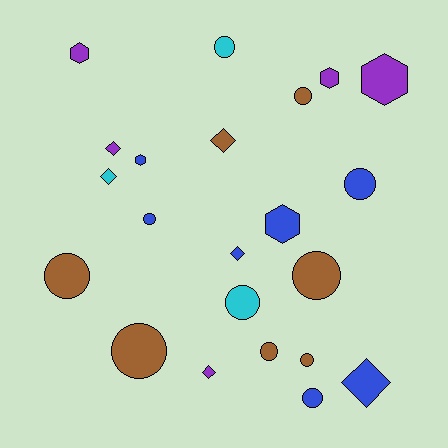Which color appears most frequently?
Blue, with 7 objects.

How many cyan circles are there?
There are 2 cyan circles.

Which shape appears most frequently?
Circle, with 11 objects.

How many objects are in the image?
There are 22 objects.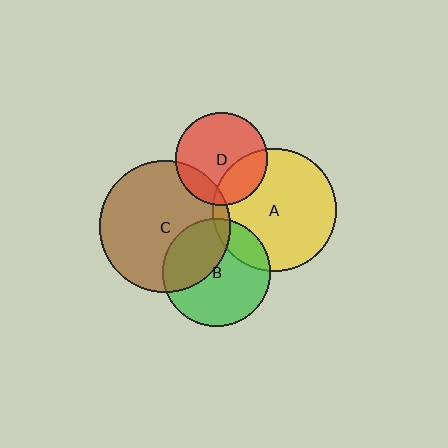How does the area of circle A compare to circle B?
Approximately 1.3 times.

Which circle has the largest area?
Circle C (brown).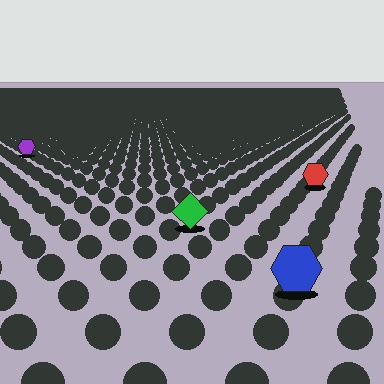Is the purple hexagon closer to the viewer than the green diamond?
No. The green diamond is closer — you can tell from the texture gradient: the ground texture is coarser near it.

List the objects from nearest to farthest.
From nearest to farthest: the blue hexagon, the green diamond, the red hexagon, the purple hexagon.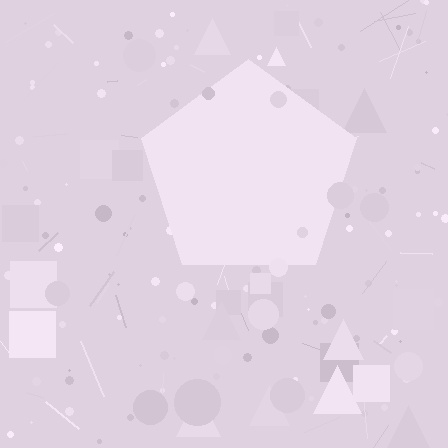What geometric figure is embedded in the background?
A pentagon is embedded in the background.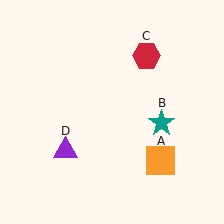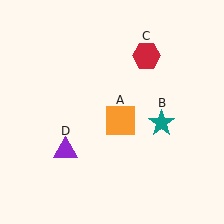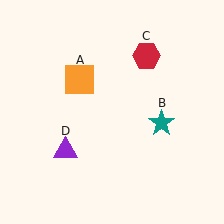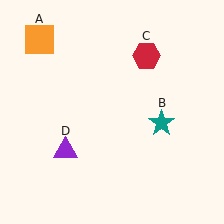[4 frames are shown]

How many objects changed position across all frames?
1 object changed position: orange square (object A).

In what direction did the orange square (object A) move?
The orange square (object A) moved up and to the left.